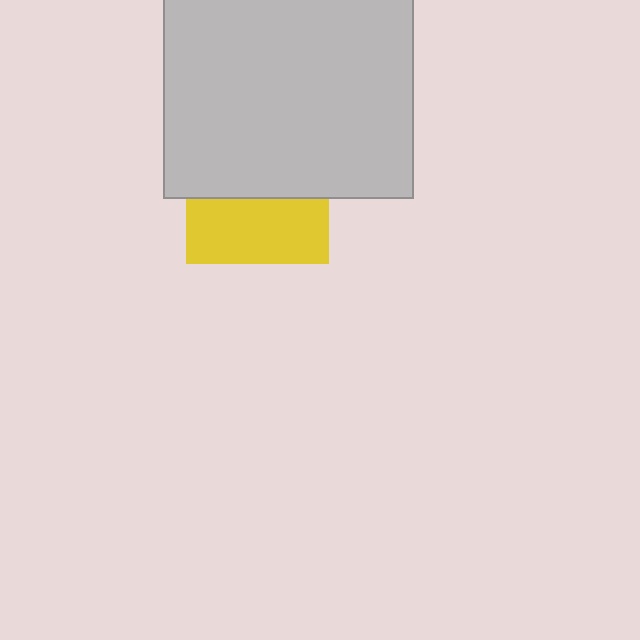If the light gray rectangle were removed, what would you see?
You would see the complete yellow square.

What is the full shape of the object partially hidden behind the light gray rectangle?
The partially hidden object is a yellow square.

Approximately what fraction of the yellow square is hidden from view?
Roughly 55% of the yellow square is hidden behind the light gray rectangle.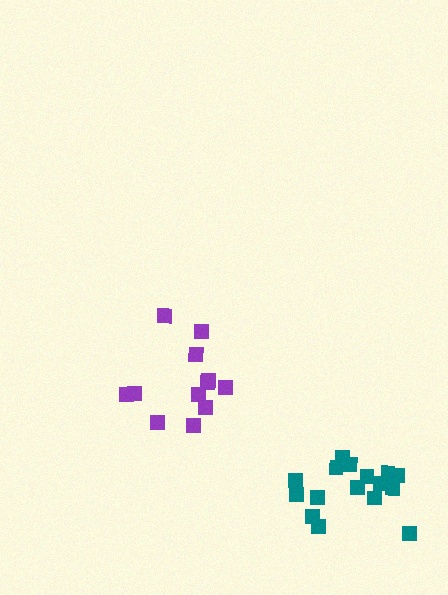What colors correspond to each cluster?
The clusters are colored: purple, teal.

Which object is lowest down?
The teal cluster is bottommost.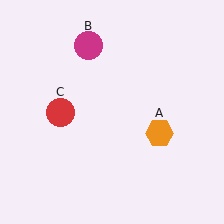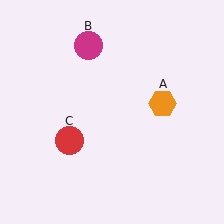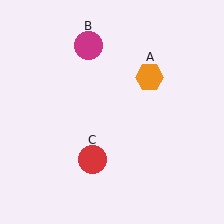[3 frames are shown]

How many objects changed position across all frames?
2 objects changed position: orange hexagon (object A), red circle (object C).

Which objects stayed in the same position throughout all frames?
Magenta circle (object B) remained stationary.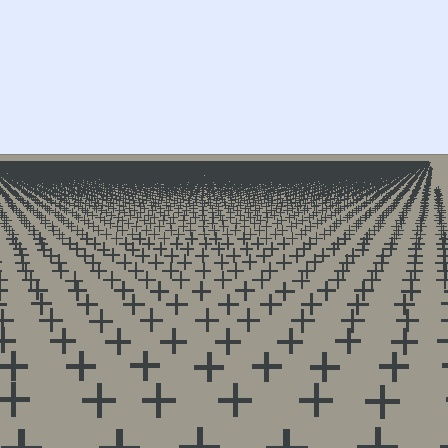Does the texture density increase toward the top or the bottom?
Density increases toward the top.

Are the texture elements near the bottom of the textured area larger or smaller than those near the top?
Larger. Near the bottom, elements are closer to the viewer and appear at a bigger on-screen size.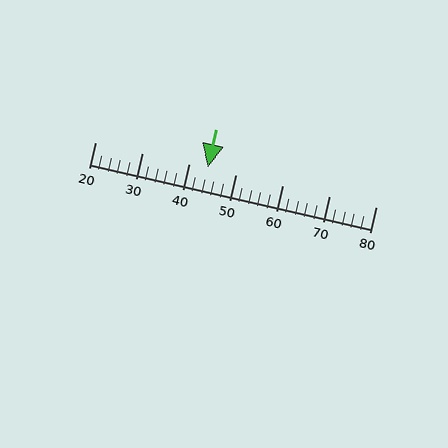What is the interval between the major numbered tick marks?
The major tick marks are spaced 10 units apart.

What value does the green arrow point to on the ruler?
The green arrow points to approximately 44.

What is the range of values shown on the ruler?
The ruler shows values from 20 to 80.